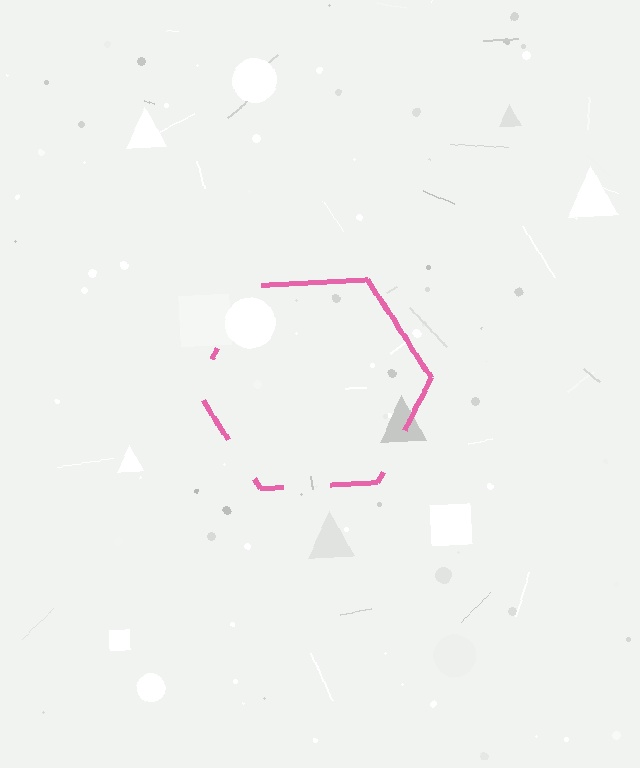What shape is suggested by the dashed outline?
The dashed outline suggests a hexagon.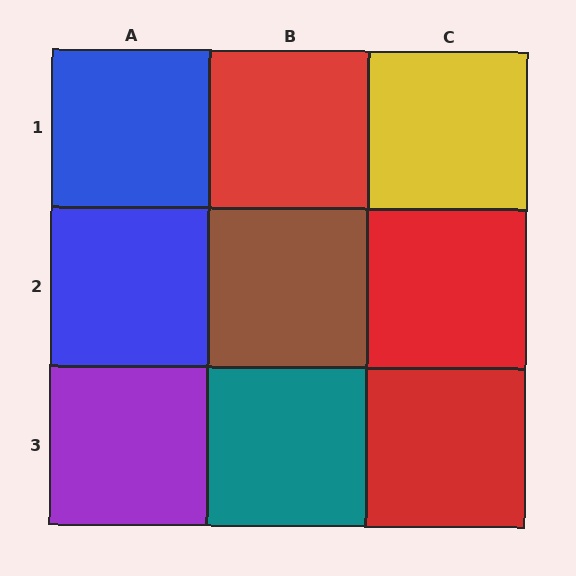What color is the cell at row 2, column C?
Red.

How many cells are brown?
1 cell is brown.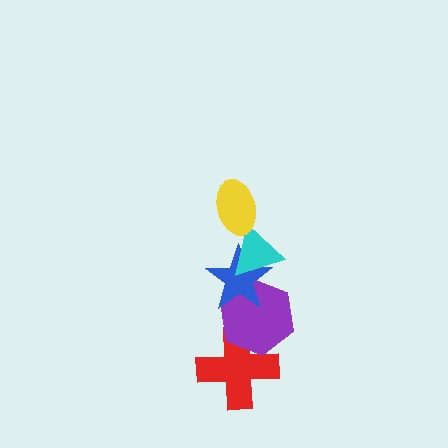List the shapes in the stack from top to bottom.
From top to bottom: the yellow ellipse, the cyan triangle, the blue star, the purple hexagon, the red cross.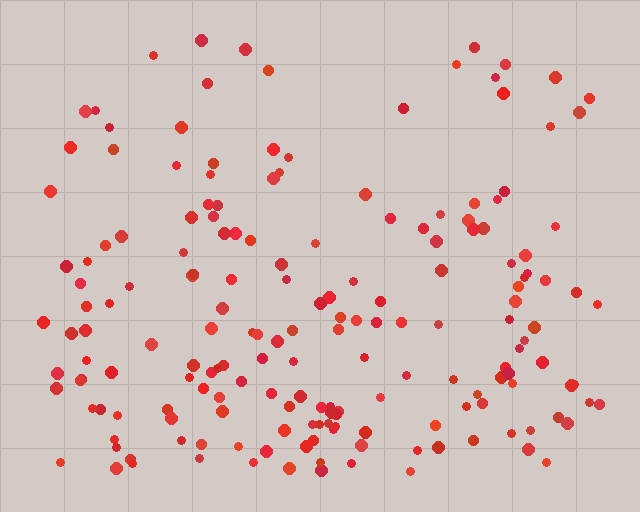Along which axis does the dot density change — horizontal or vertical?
Vertical.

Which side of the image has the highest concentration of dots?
The bottom.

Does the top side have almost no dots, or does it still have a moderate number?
Still a moderate number, just noticeably fewer than the bottom.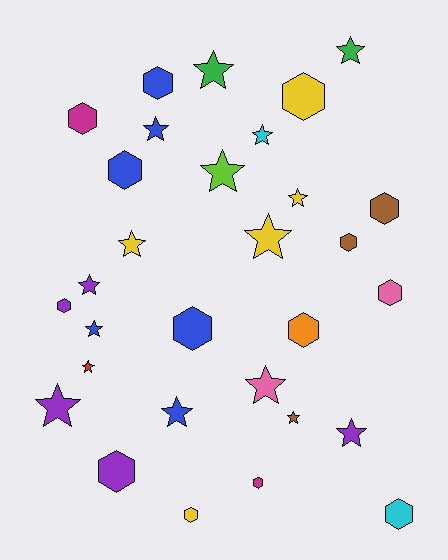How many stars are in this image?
There are 16 stars.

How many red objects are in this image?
There is 1 red object.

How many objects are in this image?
There are 30 objects.